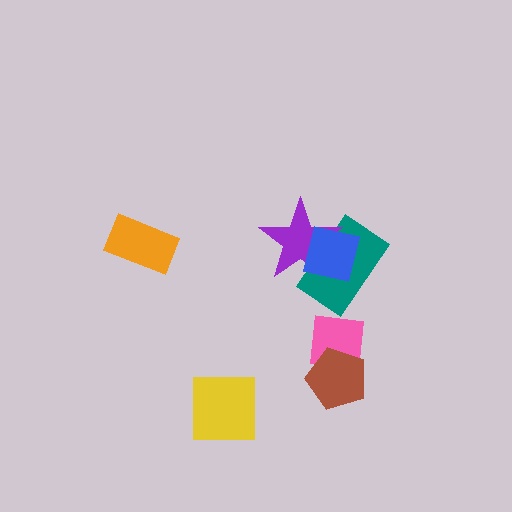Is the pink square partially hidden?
Yes, it is partially covered by another shape.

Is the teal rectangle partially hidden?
Yes, it is partially covered by another shape.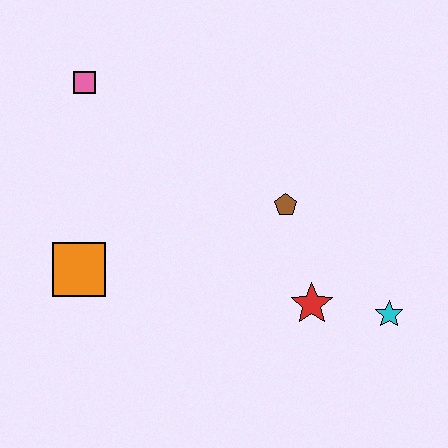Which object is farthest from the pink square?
The cyan star is farthest from the pink square.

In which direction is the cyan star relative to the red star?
The cyan star is to the right of the red star.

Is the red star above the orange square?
No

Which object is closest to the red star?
The cyan star is closest to the red star.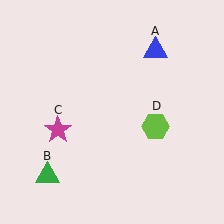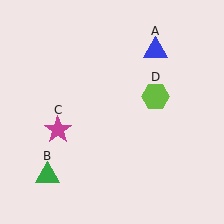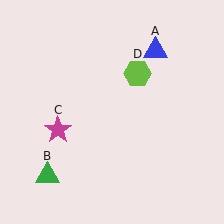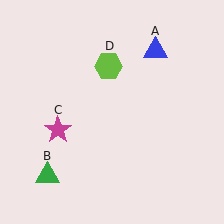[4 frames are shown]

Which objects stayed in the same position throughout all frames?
Blue triangle (object A) and green triangle (object B) and magenta star (object C) remained stationary.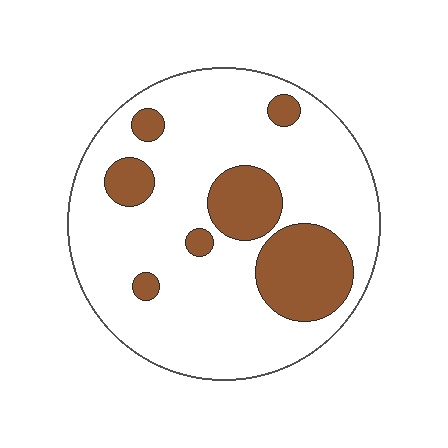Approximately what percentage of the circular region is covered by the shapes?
Approximately 20%.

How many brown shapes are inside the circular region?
7.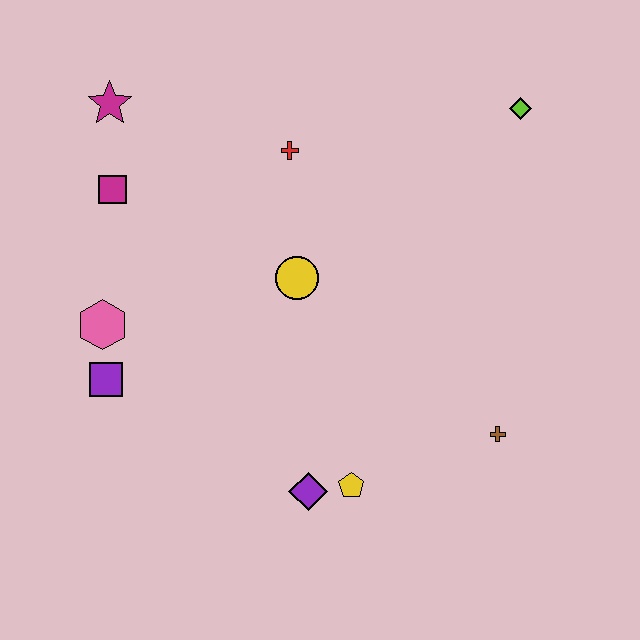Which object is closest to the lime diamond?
The red cross is closest to the lime diamond.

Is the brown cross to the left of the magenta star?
No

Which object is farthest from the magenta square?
The brown cross is farthest from the magenta square.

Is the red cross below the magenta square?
No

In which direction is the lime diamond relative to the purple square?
The lime diamond is to the right of the purple square.